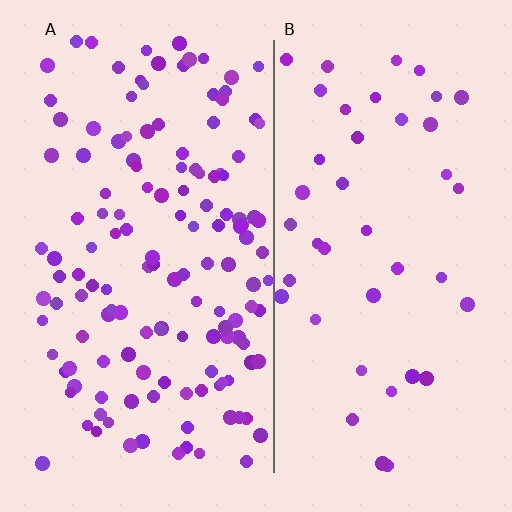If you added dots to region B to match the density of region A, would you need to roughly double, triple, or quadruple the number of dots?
Approximately triple.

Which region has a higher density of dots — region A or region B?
A (the left).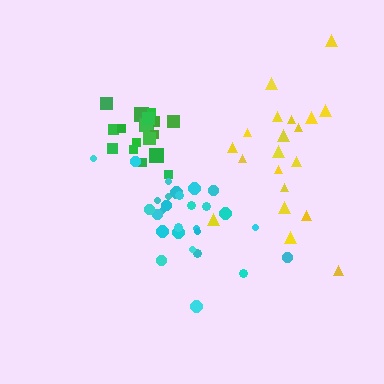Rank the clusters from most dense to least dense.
green, cyan, yellow.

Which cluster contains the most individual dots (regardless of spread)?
Cyan (28).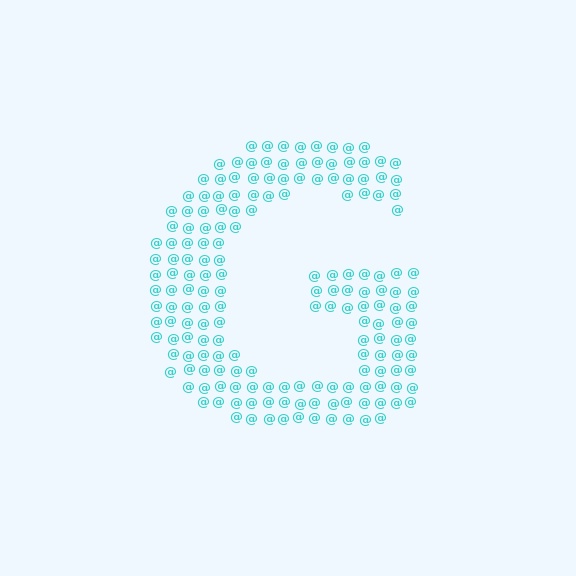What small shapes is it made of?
It is made of small at signs.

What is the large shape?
The large shape is the letter G.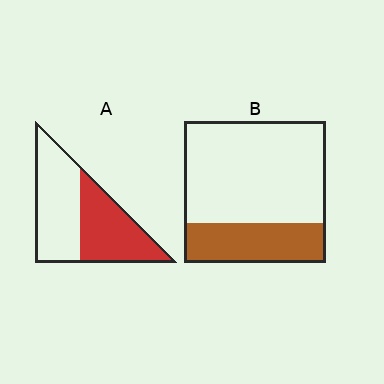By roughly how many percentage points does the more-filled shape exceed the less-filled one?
By roughly 20 percentage points (A over B).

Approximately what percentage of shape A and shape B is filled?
A is approximately 45% and B is approximately 30%.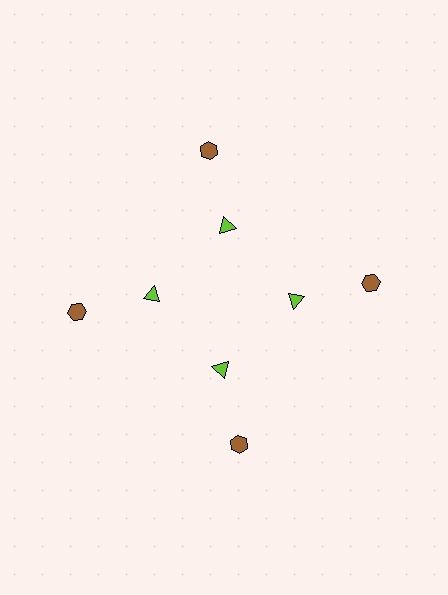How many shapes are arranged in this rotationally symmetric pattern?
There are 8 shapes, arranged in 4 groups of 2.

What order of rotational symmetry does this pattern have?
This pattern has 4-fold rotational symmetry.